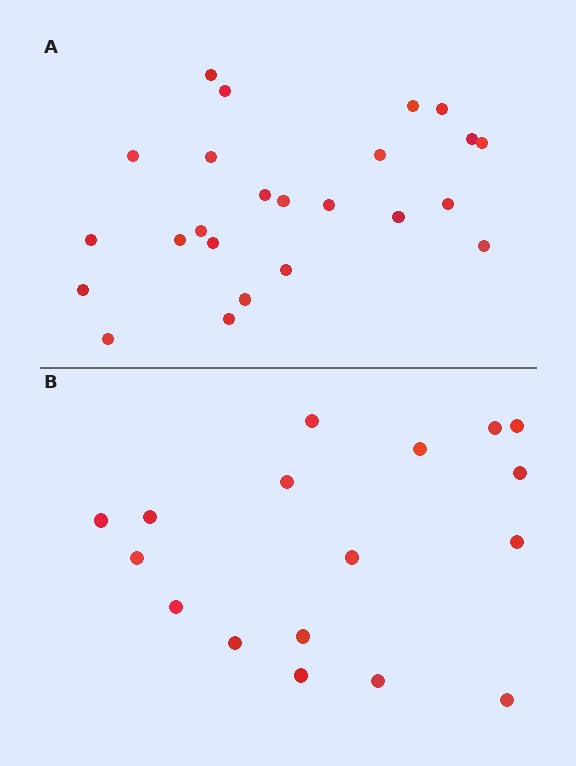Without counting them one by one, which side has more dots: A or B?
Region A (the top region) has more dots.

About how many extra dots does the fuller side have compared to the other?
Region A has roughly 8 or so more dots than region B.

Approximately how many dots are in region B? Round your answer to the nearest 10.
About 20 dots. (The exact count is 17, which rounds to 20.)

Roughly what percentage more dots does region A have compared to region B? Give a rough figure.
About 40% more.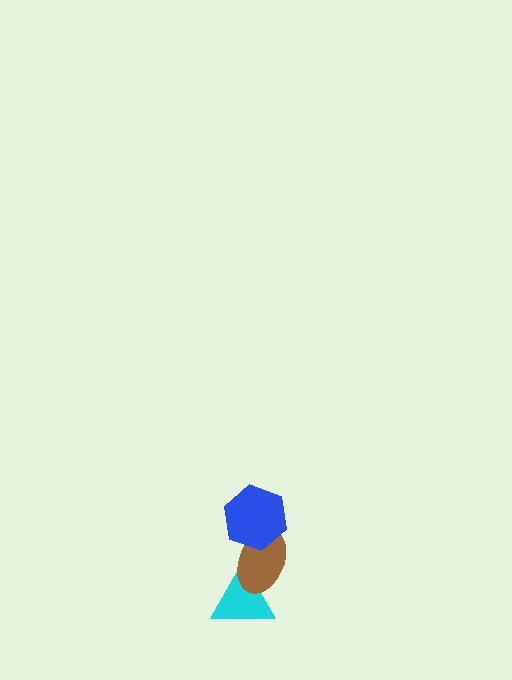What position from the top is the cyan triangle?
The cyan triangle is 3rd from the top.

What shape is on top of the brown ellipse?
The blue hexagon is on top of the brown ellipse.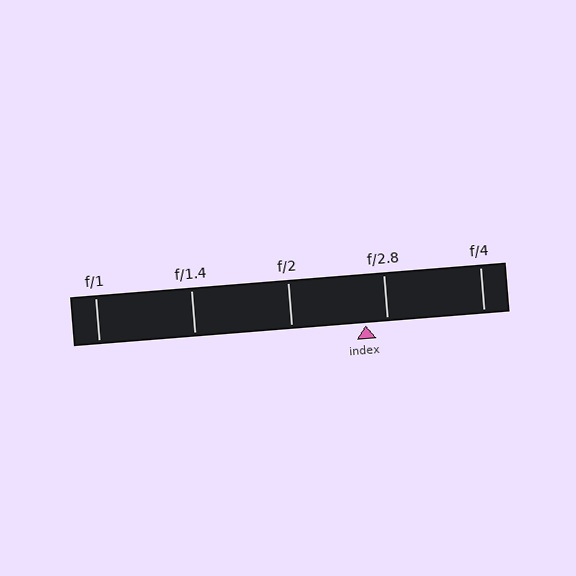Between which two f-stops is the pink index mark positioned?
The index mark is between f/2 and f/2.8.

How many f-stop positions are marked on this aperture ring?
There are 5 f-stop positions marked.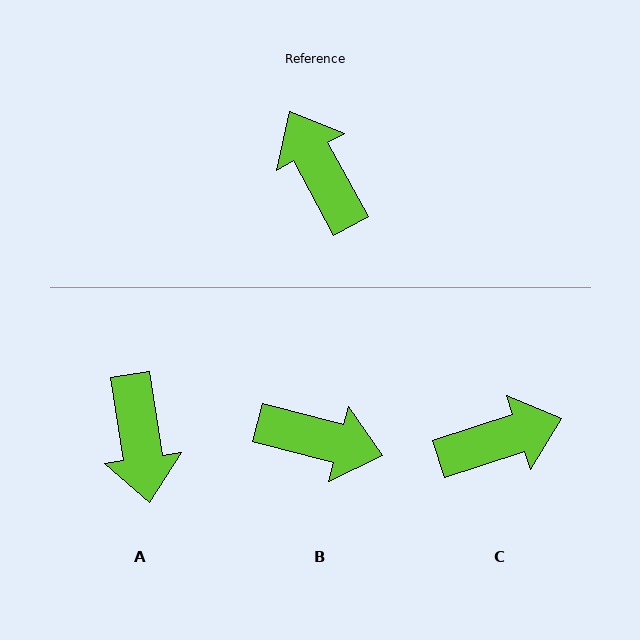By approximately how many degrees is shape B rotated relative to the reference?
Approximately 133 degrees clockwise.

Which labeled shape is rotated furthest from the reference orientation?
A, about 160 degrees away.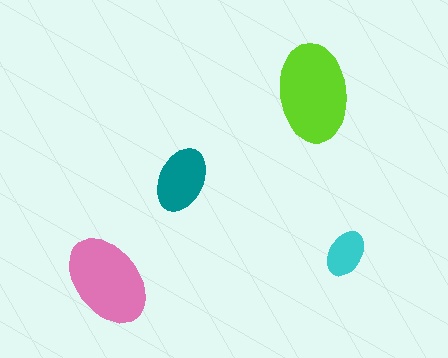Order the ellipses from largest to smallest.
the lime one, the pink one, the teal one, the cyan one.